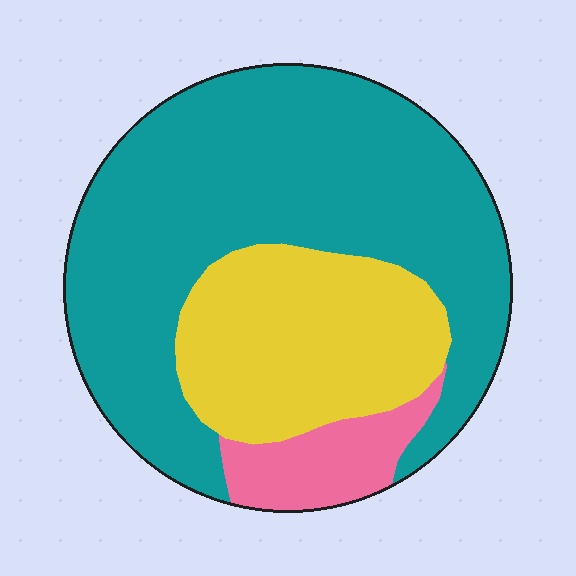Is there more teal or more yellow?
Teal.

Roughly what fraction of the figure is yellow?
Yellow takes up about one quarter (1/4) of the figure.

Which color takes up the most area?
Teal, at roughly 65%.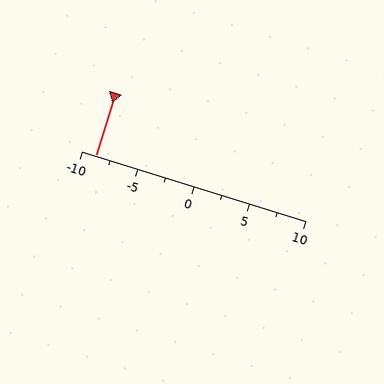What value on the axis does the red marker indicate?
The marker indicates approximately -8.8.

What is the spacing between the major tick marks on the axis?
The major ticks are spaced 5 apart.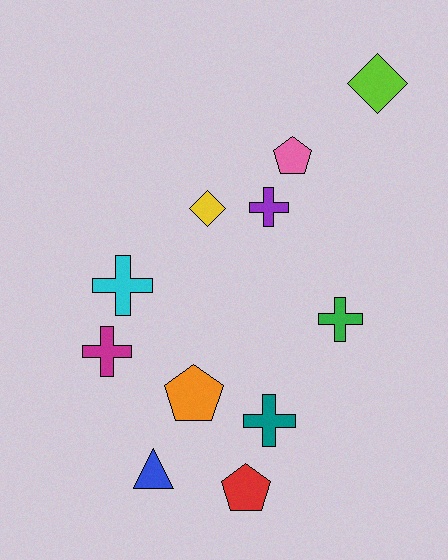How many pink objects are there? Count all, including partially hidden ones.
There is 1 pink object.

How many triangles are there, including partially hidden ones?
There is 1 triangle.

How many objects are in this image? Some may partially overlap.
There are 11 objects.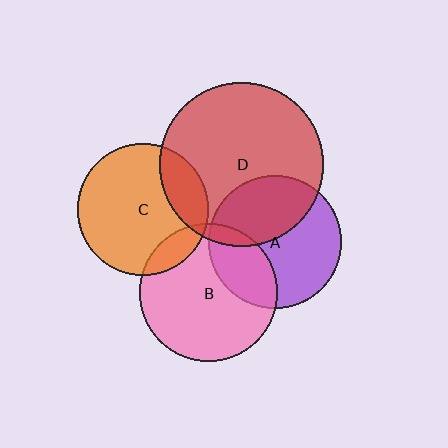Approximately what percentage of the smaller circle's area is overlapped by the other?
Approximately 30%.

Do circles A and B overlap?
Yes.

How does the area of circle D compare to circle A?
Approximately 1.5 times.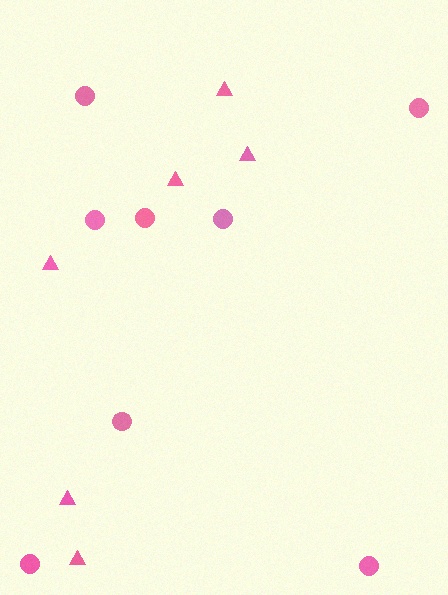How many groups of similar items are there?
There are 2 groups: one group of triangles (6) and one group of circles (8).